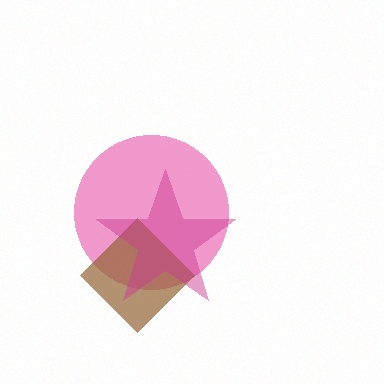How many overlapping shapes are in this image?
There are 3 overlapping shapes in the image.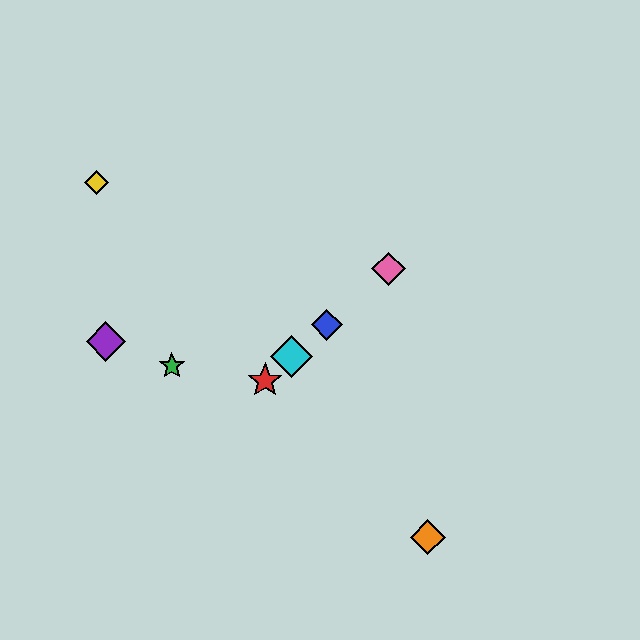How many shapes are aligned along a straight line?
4 shapes (the red star, the blue diamond, the cyan diamond, the pink diamond) are aligned along a straight line.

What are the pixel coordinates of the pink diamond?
The pink diamond is at (388, 269).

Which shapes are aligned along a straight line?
The red star, the blue diamond, the cyan diamond, the pink diamond are aligned along a straight line.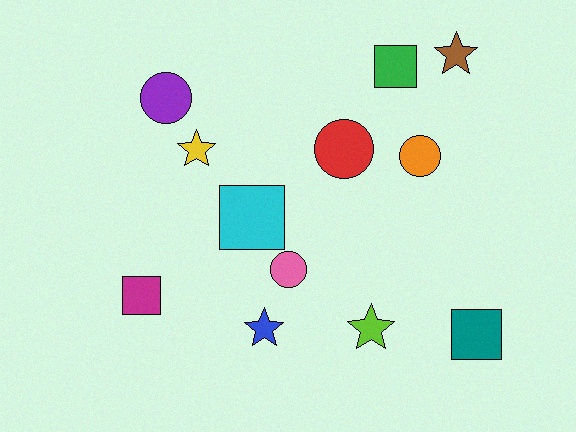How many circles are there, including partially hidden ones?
There are 4 circles.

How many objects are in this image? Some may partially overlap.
There are 12 objects.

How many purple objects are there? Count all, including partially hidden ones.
There is 1 purple object.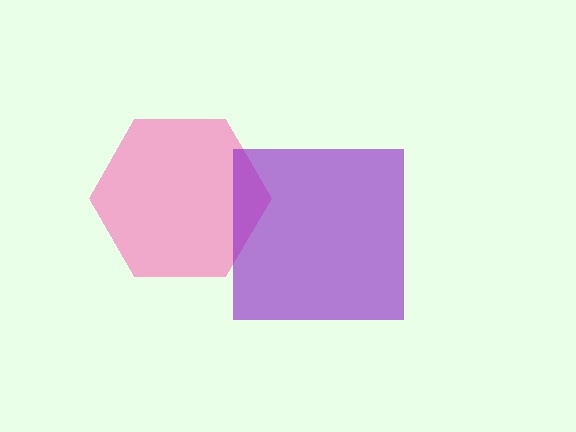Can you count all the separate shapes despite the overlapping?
Yes, there are 2 separate shapes.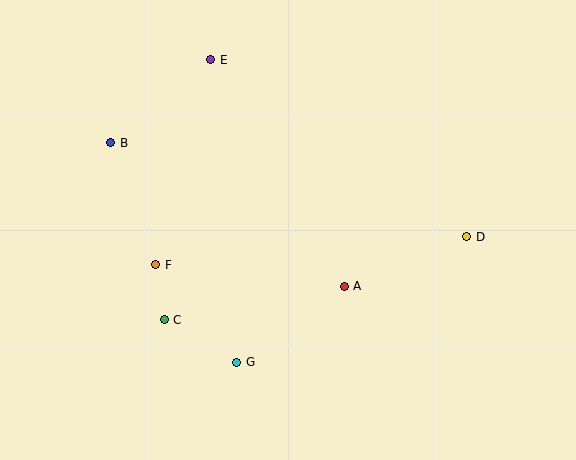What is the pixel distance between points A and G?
The distance between A and G is 132 pixels.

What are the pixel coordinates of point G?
Point G is at (237, 362).